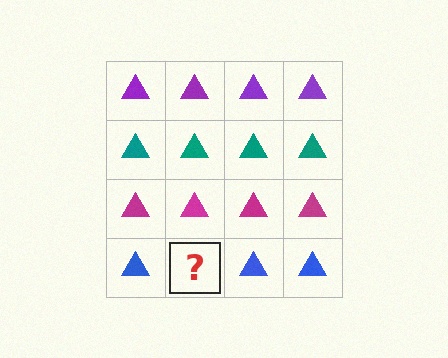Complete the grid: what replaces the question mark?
The question mark should be replaced with a blue triangle.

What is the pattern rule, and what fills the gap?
The rule is that each row has a consistent color. The gap should be filled with a blue triangle.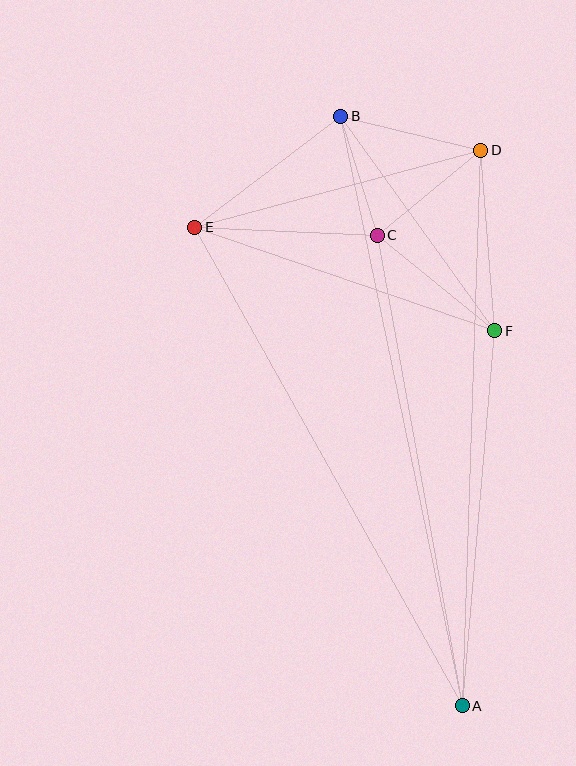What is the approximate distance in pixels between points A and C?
The distance between A and C is approximately 478 pixels.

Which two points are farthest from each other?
Points A and B are farthest from each other.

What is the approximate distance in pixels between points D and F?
The distance between D and F is approximately 181 pixels.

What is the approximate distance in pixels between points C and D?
The distance between C and D is approximately 134 pixels.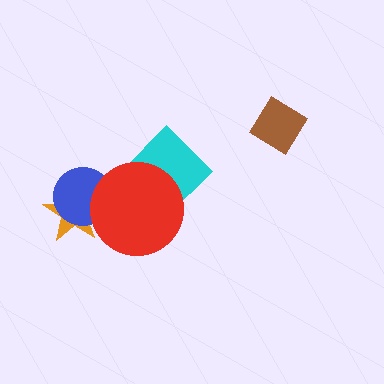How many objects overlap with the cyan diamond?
1 object overlaps with the cyan diamond.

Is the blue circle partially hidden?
Yes, it is partially covered by another shape.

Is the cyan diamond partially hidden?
Yes, it is partially covered by another shape.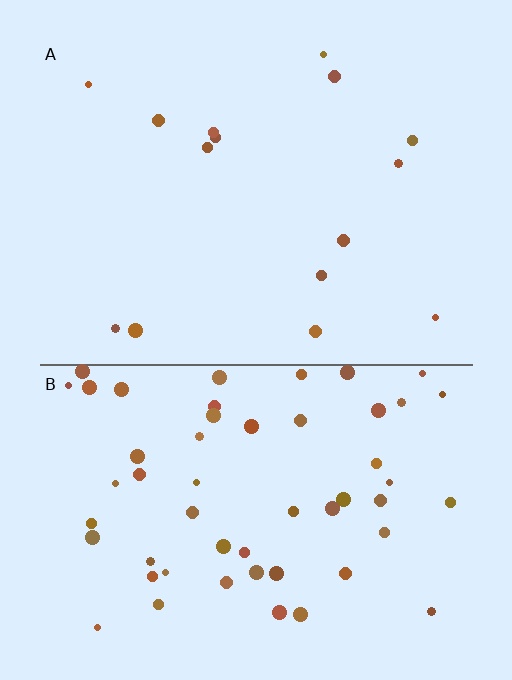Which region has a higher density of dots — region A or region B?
B (the bottom).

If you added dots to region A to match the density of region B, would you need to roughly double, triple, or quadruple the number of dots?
Approximately quadruple.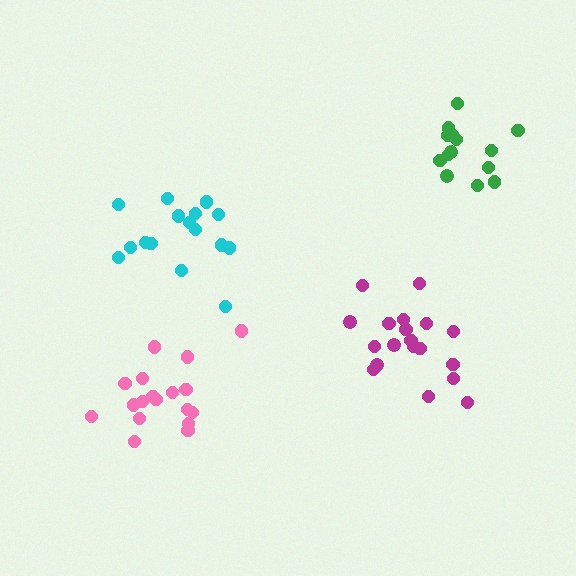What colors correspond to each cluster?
The clusters are colored: magenta, green, cyan, pink.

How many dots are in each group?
Group 1: 19 dots, Group 2: 14 dots, Group 3: 16 dots, Group 4: 18 dots (67 total).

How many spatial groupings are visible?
There are 4 spatial groupings.